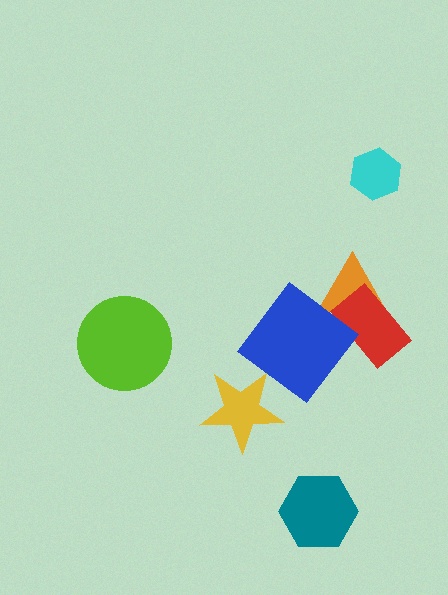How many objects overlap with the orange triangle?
2 objects overlap with the orange triangle.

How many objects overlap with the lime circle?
0 objects overlap with the lime circle.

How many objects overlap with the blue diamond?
1 object overlaps with the blue diamond.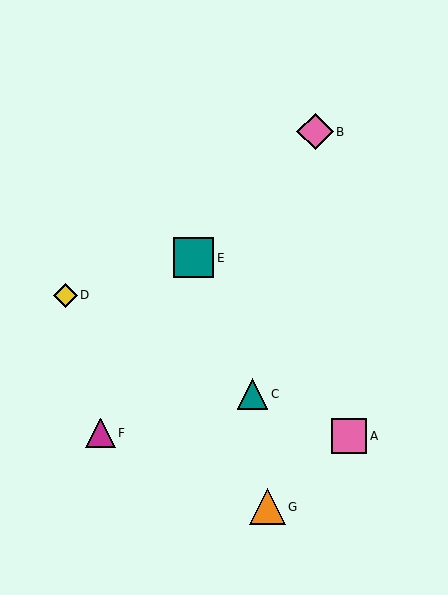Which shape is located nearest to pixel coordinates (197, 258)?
The teal square (labeled E) at (194, 258) is nearest to that location.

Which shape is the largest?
The teal square (labeled E) is the largest.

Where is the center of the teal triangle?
The center of the teal triangle is at (253, 394).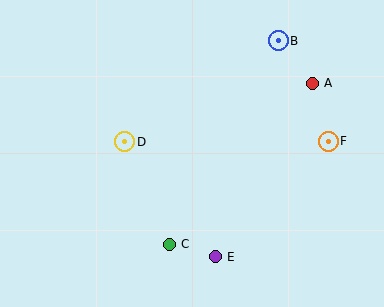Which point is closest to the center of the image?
Point D at (125, 142) is closest to the center.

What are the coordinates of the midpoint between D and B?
The midpoint between D and B is at (201, 91).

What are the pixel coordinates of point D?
Point D is at (125, 142).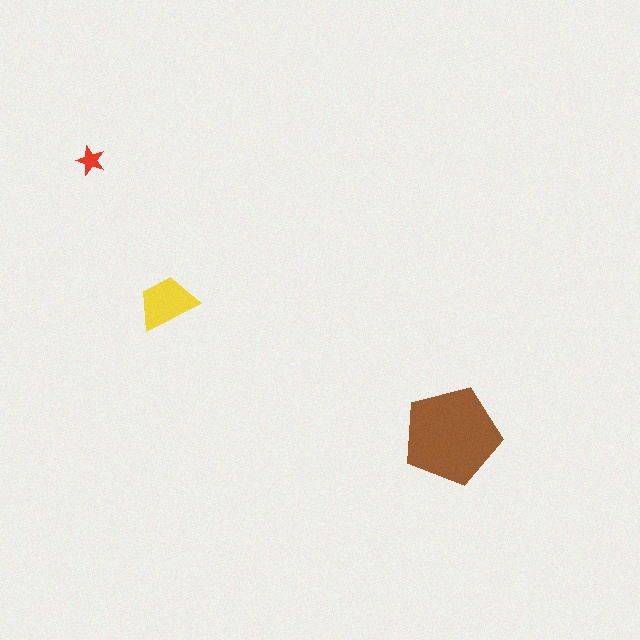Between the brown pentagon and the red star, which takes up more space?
The brown pentagon.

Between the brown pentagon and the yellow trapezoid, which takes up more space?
The brown pentagon.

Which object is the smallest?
The red star.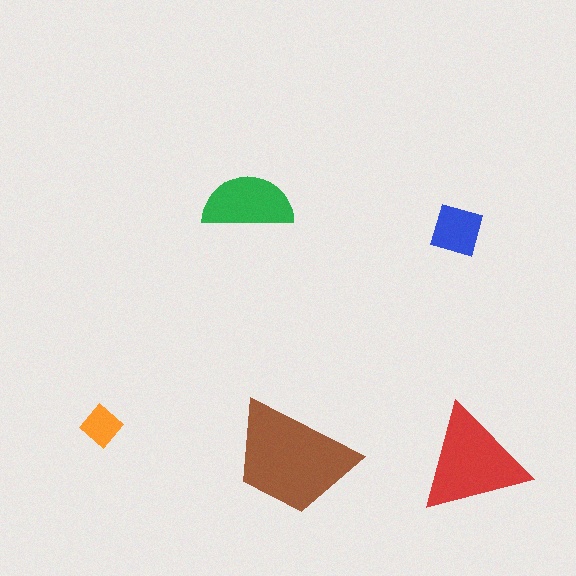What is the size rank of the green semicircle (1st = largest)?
3rd.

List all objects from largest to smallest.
The brown trapezoid, the red triangle, the green semicircle, the blue diamond, the orange diamond.